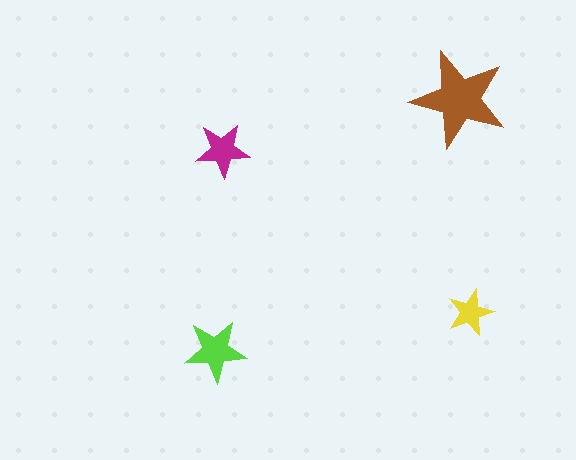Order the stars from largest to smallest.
the brown one, the lime one, the magenta one, the yellow one.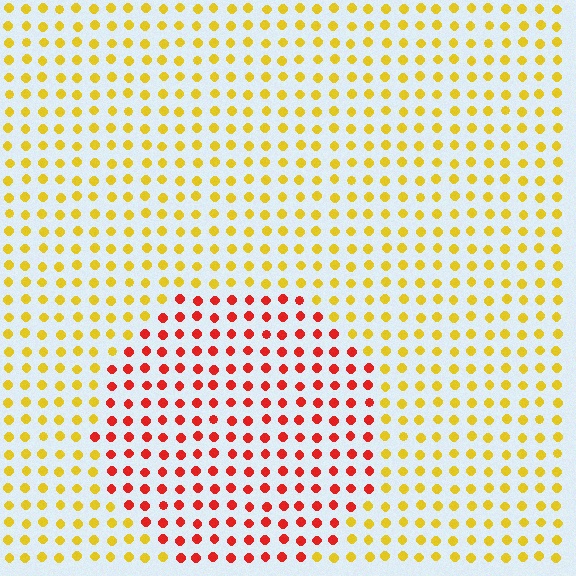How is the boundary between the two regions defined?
The boundary is defined purely by a slight shift in hue (about 52 degrees). Spacing, size, and orientation are identical on both sides.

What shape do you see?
I see a circle.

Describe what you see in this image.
The image is filled with small yellow elements in a uniform arrangement. A circle-shaped region is visible where the elements are tinted to a slightly different hue, forming a subtle color boundary.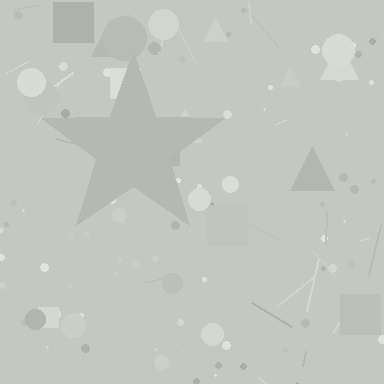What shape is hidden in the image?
A star is hidden in the image.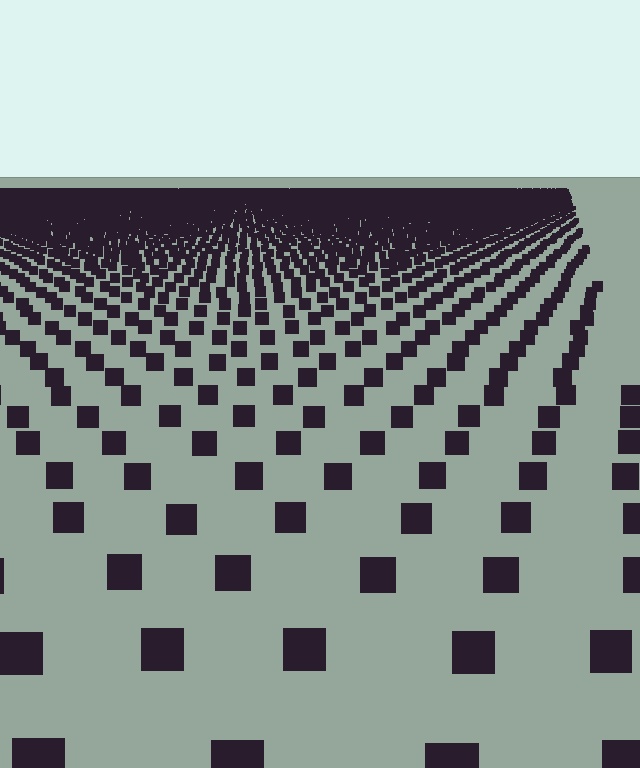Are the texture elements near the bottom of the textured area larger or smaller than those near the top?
Larger. Near the bottom, elements are closer to the viewer and appear at a bigger on-screen size.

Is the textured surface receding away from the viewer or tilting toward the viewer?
The surface is receding away from the viewer. Texture elements get smaller and denser toward the top.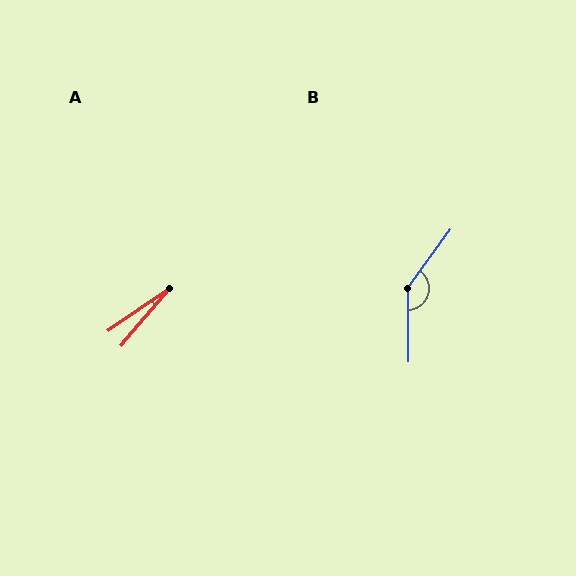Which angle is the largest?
B, at approximately 143 degrees.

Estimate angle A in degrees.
Approximately 15 degrees.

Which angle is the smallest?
A, at approximately 15 degrees.